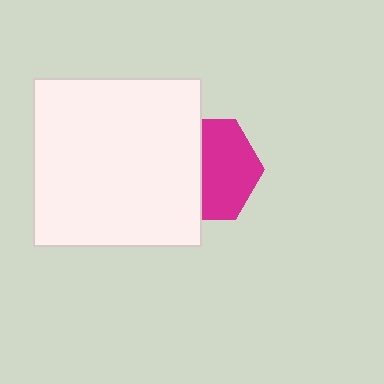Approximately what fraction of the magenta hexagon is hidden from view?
Roughly 44% of the magenta hexagon is hidden behind the white square.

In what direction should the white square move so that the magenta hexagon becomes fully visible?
The white square should move left. That is the shortest direction to clear the overlap and leave the magenta hexagon fully visible.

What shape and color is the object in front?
The object in front is a white square.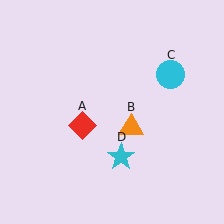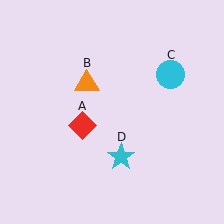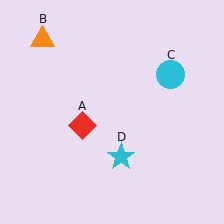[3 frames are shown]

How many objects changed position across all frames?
1 object changed position: orange triangle (object B).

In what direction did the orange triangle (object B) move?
The orange triangle (object B) moved up and to the left.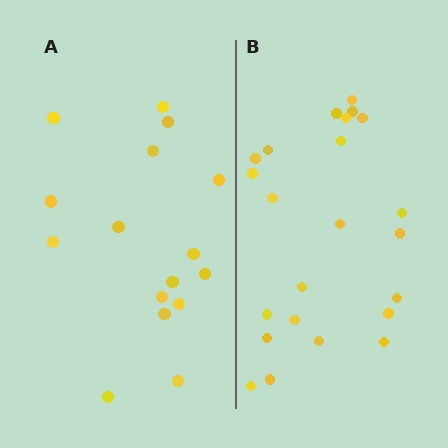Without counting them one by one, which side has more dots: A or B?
Region B (the right region) has more dots.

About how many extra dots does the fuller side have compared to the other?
Region B has roughly 8 or so more dots than region A.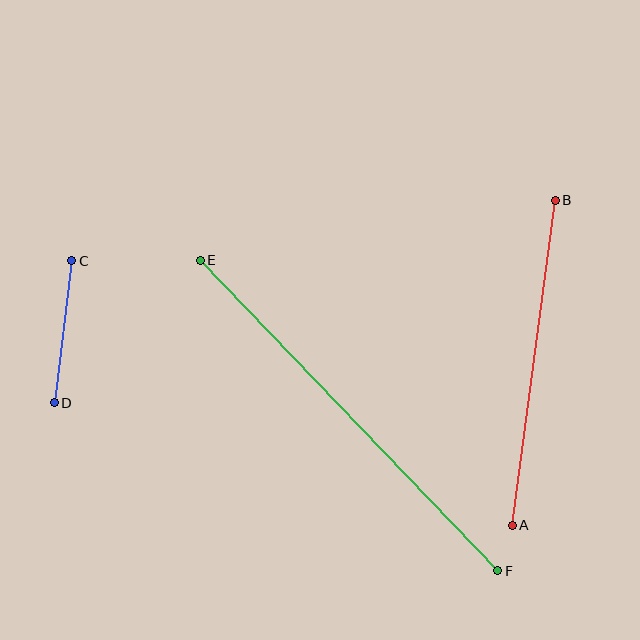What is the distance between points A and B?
The distance is approximately 328 pixels.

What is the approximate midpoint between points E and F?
The midpoint is at approximately (349, 416) pixels.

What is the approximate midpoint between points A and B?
The midpoint is at approximately (534, 363) pixels.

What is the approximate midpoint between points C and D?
The midpoint is at approximately (63, 332) pixels.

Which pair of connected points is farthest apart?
Points E and F are farthest apart.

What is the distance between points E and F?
The distance is approximately 430 pixels.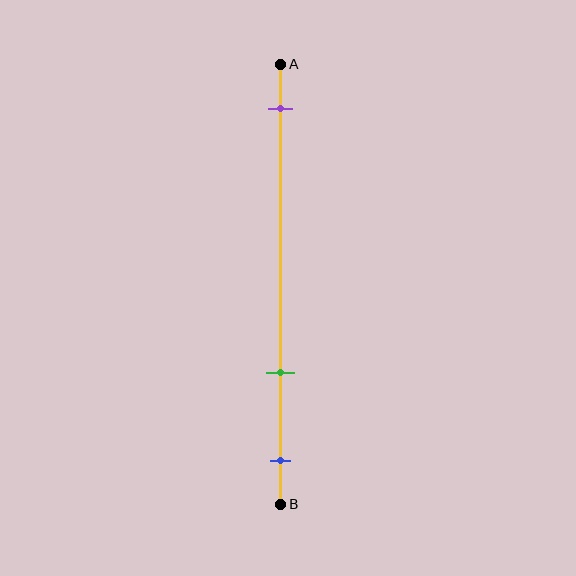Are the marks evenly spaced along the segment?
No, the marks are not evenly spaced.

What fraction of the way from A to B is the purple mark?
The purple mark is approximately 10% (0.1) of the way from A to B.